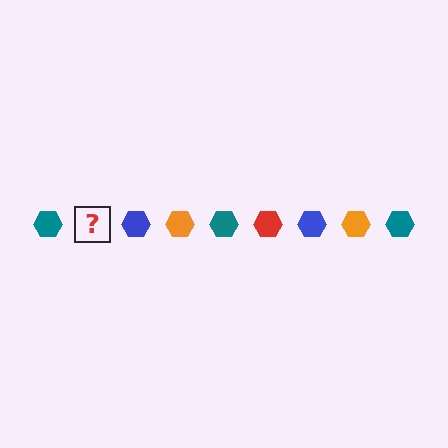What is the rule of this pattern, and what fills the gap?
The rule is that the pattern cycles through teal, red, blue, orange hexagons. The gap should be filled with a red hexagon.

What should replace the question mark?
The question mark should be replaced with a red hexagon.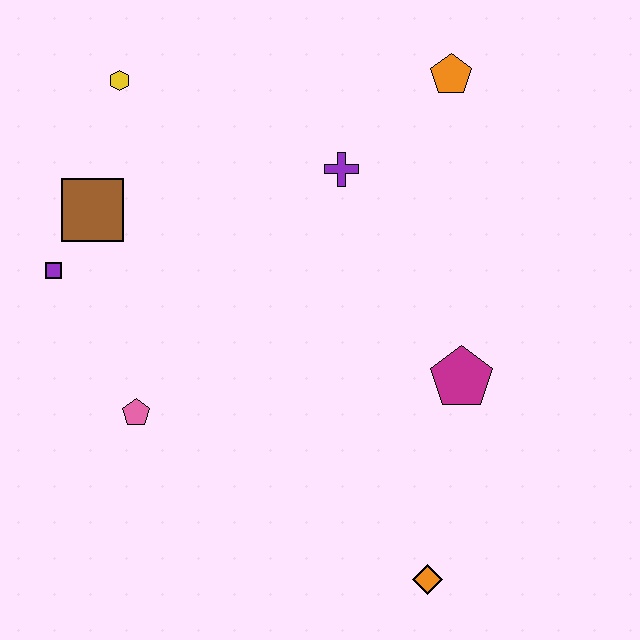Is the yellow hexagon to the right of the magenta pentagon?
No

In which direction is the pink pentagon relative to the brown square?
The pink pentagon is below the brown square.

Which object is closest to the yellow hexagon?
The brown square is closest to the yellow hexagon.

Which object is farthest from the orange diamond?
The yellow hexagon is farthest from the orange diamond.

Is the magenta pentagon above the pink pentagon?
Yes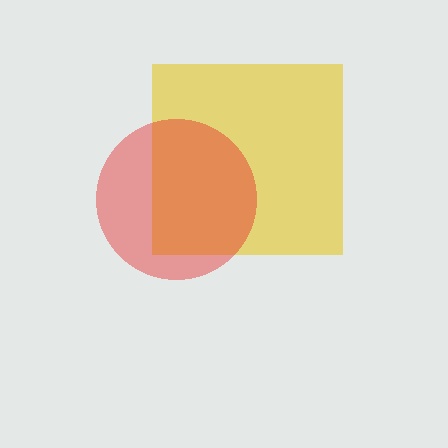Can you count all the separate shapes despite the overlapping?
Yes, there are 2 separate shapes.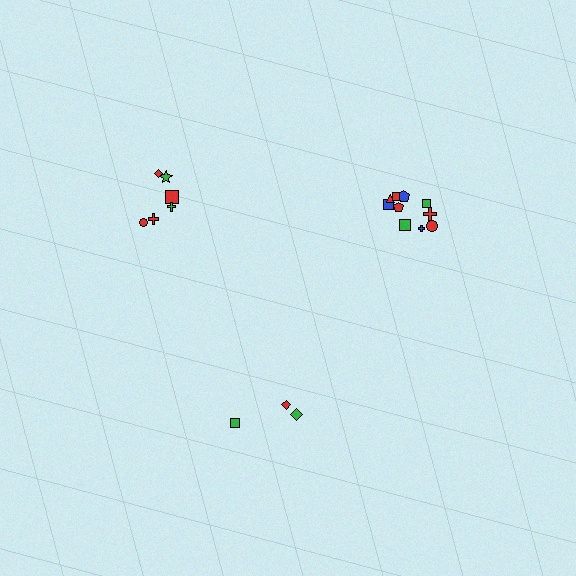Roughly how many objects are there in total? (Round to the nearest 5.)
Roughly 20 objects in total.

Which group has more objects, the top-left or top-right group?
The top-right group.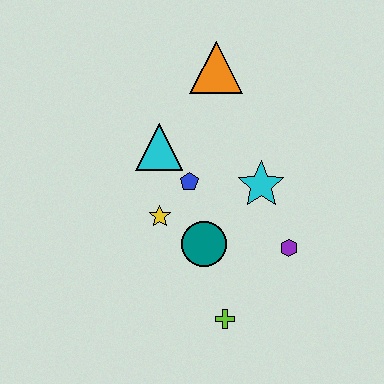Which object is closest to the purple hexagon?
The cyan star is closest to the purple hexagon.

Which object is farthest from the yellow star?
The orange triangle is farthest from the yellow star.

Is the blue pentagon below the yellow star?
No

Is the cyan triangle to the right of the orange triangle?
No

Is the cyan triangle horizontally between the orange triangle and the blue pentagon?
No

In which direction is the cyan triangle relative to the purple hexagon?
The cyan triangle is to the left of the purple hexagon.